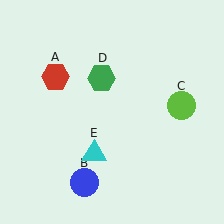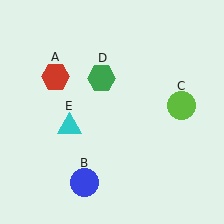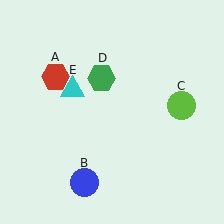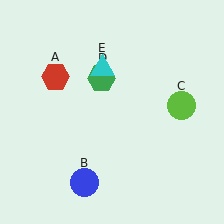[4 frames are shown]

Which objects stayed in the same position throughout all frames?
Red hexagon (object A) and blue circle (object B) and lime circle (object C) and green hexagon (object D) remained stationary.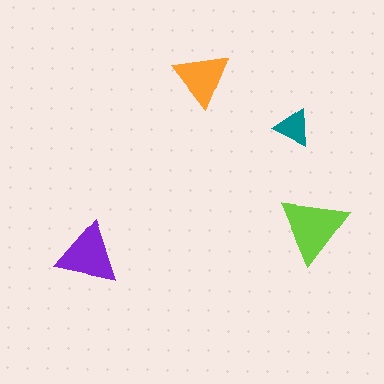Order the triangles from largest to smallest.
the lime one, the purple one, the orange one, the teal one.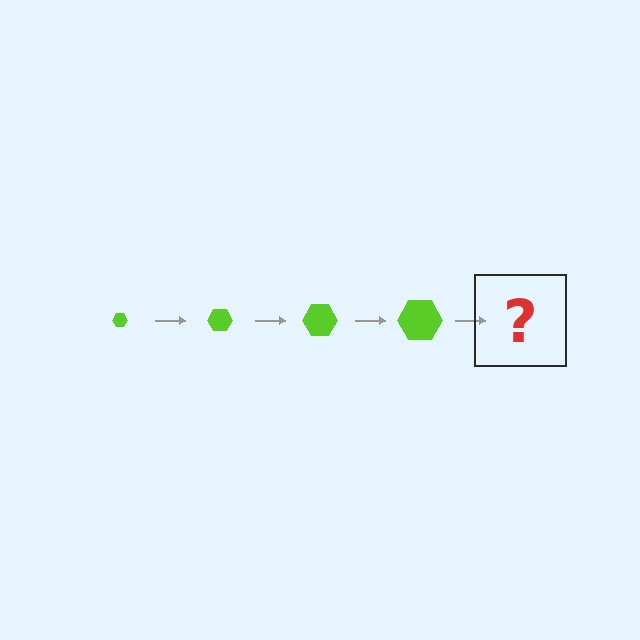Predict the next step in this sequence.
The next step is a lime hexagon, larger than the previous one.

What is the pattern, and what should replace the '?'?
The pattern is that the hexagon gets progressively larger each step. The '?' should be a lime hexagon, larger than the previous one.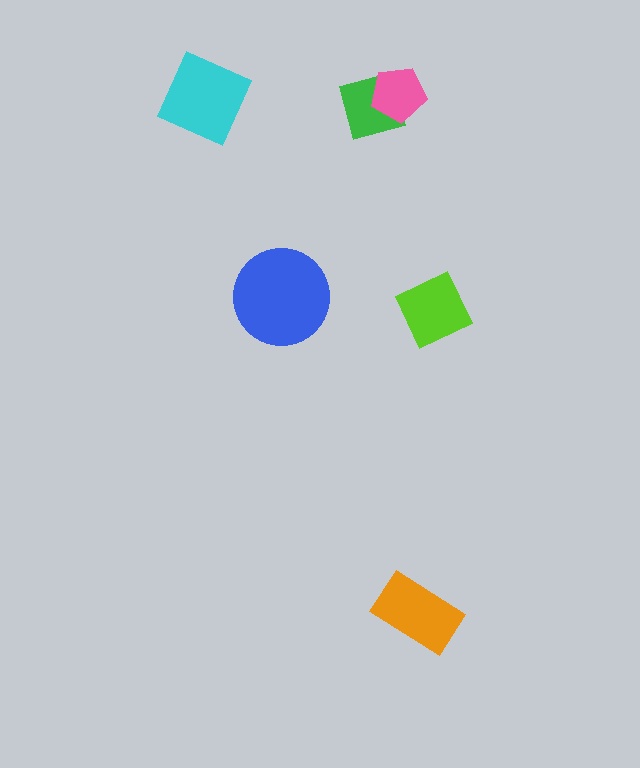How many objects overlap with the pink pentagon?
1 object overlaps with the pink pentagon.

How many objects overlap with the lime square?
0 objects overlap with the lime square.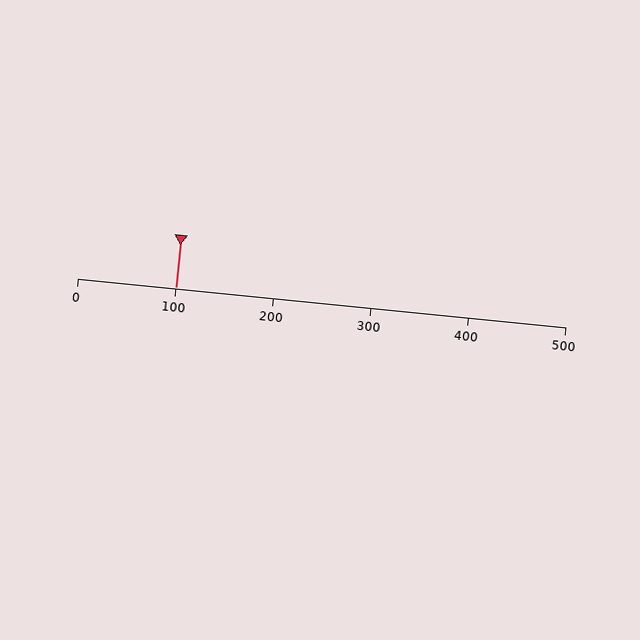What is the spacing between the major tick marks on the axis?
The major ticks are spaced 100 apart.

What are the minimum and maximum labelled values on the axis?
The axis runs from 0 to 500.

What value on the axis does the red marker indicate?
The marker indicates approximately 100.